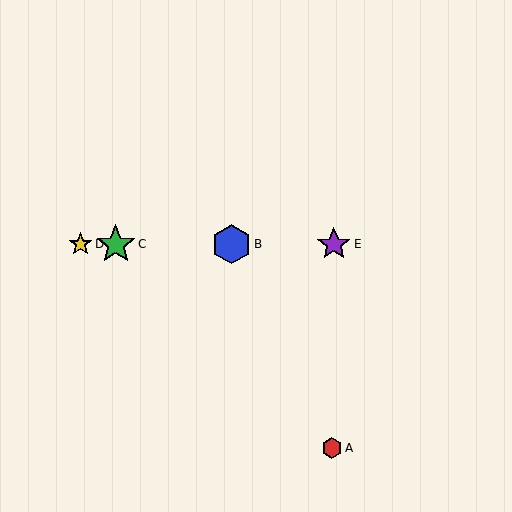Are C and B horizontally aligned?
Yes, both are at y≈244.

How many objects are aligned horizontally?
4 objects (B, C, D, E) are aligned horizontally.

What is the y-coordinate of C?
Object C is at y≈244.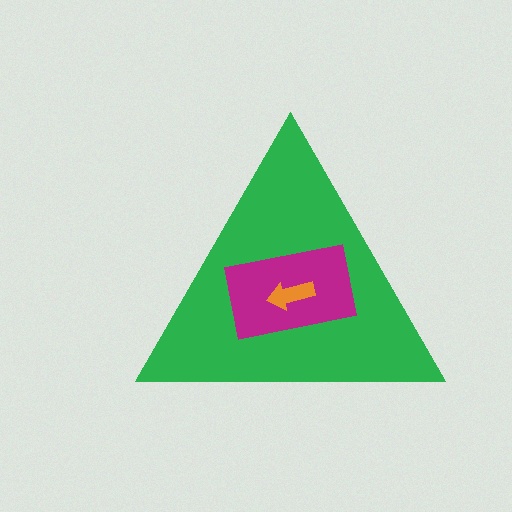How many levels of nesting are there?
3.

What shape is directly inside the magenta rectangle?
The orange arrow.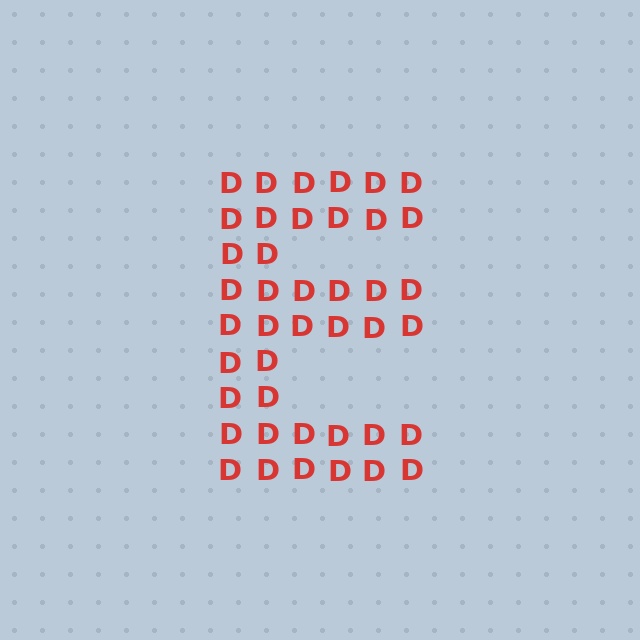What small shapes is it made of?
It is made of small letter D's.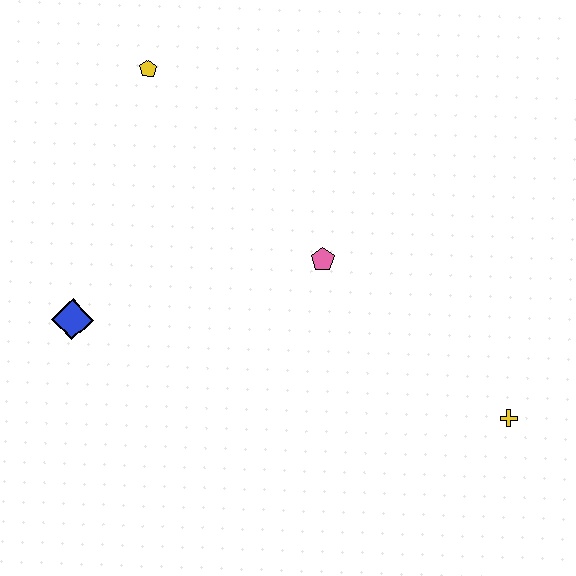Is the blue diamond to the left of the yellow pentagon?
Yes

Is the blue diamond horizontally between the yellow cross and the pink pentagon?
No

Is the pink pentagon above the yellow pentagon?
No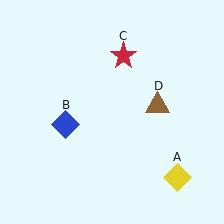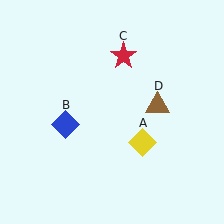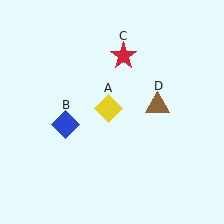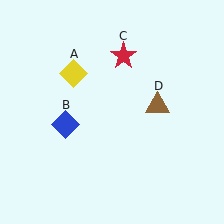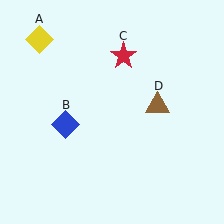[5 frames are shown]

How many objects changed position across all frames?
1 object changed position: yellow diamond (object A).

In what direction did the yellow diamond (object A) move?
The yellow diamond (object A) moved up and to the left.